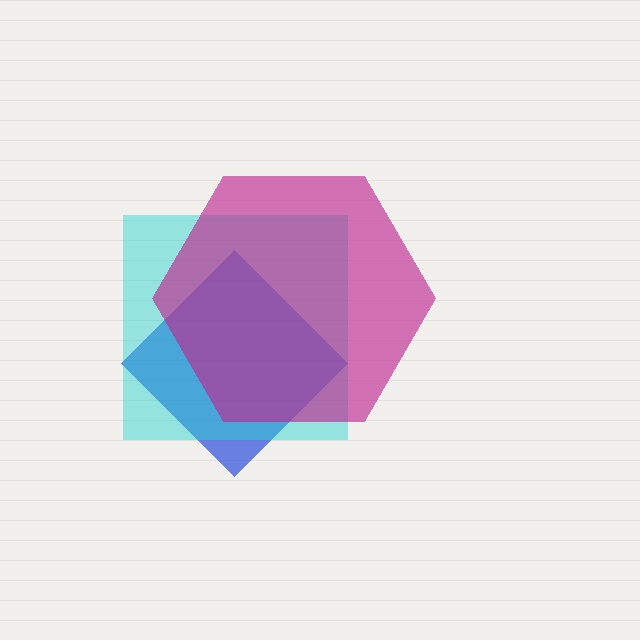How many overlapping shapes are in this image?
There are 3 overlapping shapes in the image.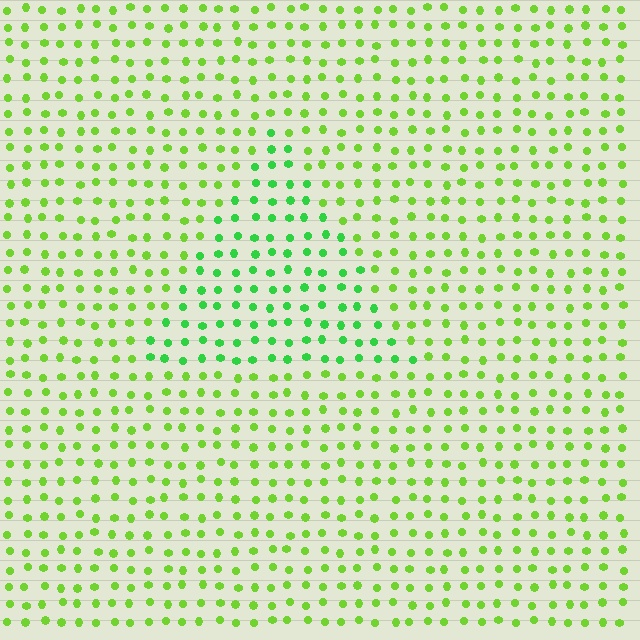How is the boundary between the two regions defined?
The boundary is defined purely by a slight shift in hue (about 31 degrees). Spacing, size, and orientation are identical on both sides.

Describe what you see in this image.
The image is filled with small lime elements in a uniform arrangement. A triangle-shaped region is visible where the elements are tinted to a slightly different hue, forming a subtle color boundary.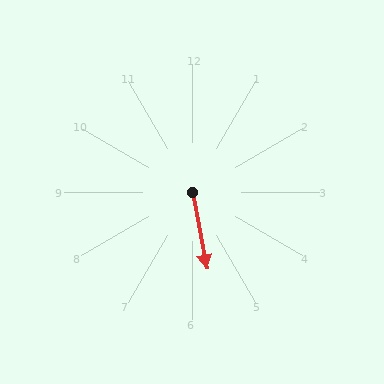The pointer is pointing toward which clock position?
Roughly 6 o'clock.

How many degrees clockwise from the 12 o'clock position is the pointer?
Approximately 169 degrees.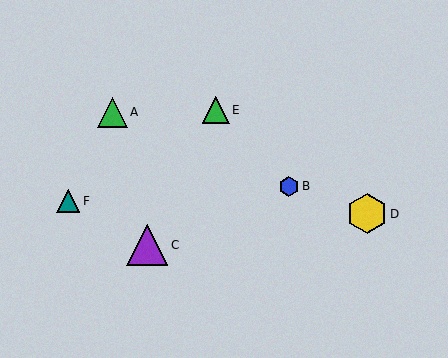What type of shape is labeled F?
Shape F is a teal triangle.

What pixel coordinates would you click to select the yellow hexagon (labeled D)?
Click at (367, 214) to select the yellow hexagon D.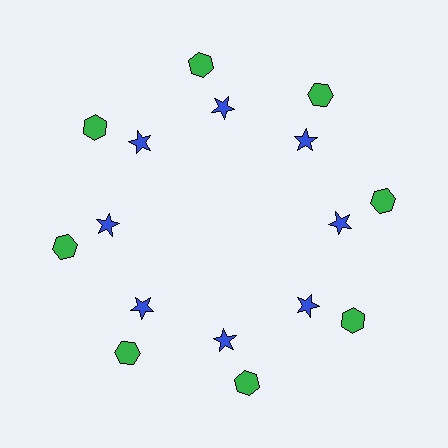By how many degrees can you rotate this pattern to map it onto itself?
The pattern maps onto itself every 45 degrees of rotation.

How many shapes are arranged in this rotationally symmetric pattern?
There are 16 shapes, arranged in 8 groups of 2.